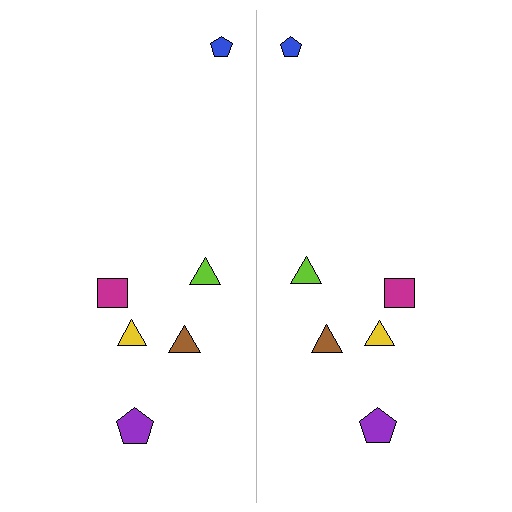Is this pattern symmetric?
Yes, this pattern has bilateral (reflection) symmetry.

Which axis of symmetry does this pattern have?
The pattern has a vertical axis of symmetry running through the center of the image.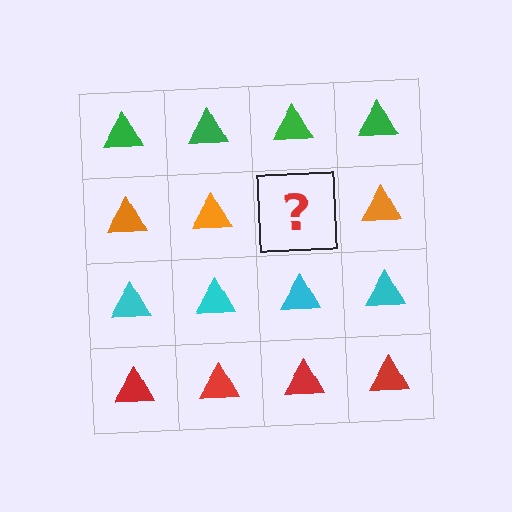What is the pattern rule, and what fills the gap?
The rule is that each row has a consistent color. The gap should be filled with an orange triangle.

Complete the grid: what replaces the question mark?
The question mark should be replaced with an orange triangle.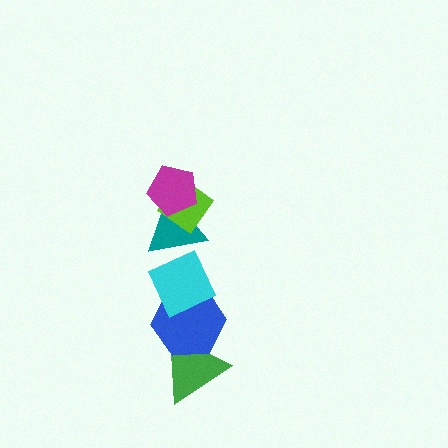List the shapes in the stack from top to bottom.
From top to bottom: the magenta pentagon, the lime diamond, the teal triangle, the cyan diamond, the blue hexagon, the green triangle.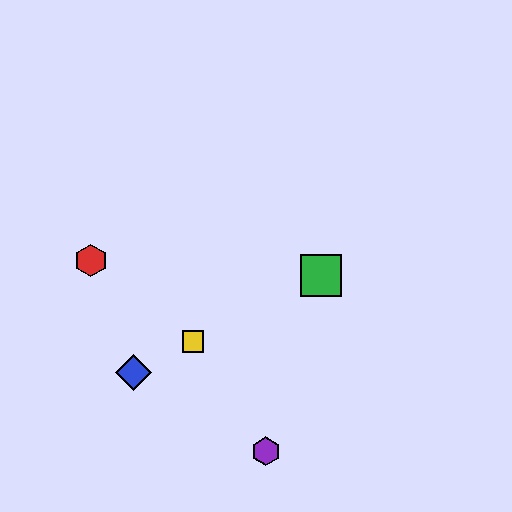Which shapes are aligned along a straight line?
The blue diamond, the green square, the yellow square are aligned along a straight line.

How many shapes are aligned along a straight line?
3 shapes (the blue diamond, the green square, the yellow square) are aligned along a straight line.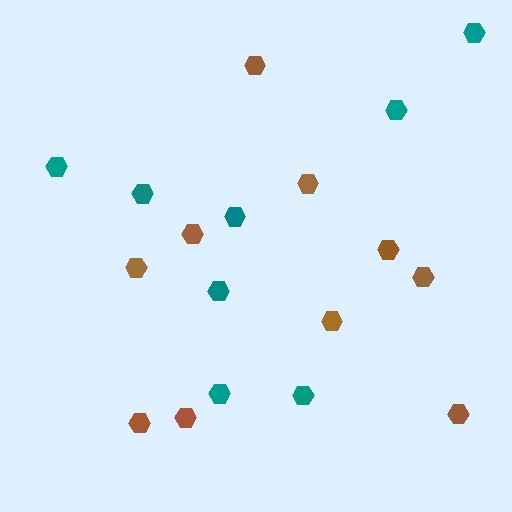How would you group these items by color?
There are 2 groups: one group of teal hexagons (8) and one group of brown hexagons (10).